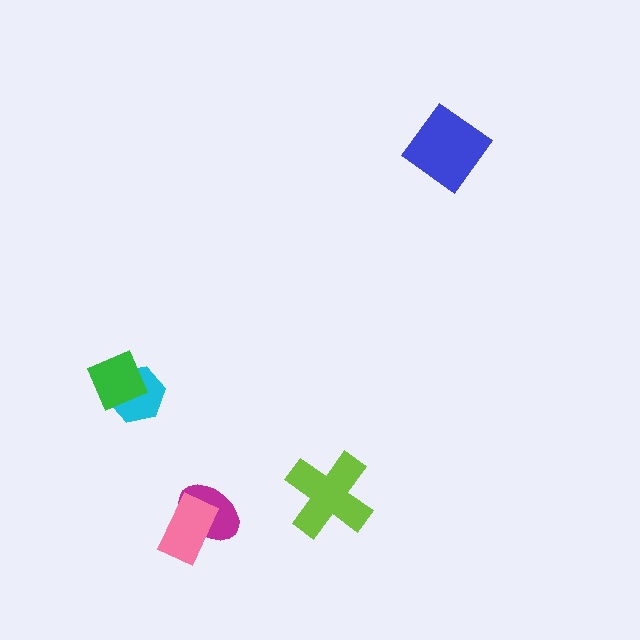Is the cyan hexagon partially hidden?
Yes, it is partially covered by another shape.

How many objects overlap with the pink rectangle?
1 object overlaps with the pink rectangle.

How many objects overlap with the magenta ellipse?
1 object overlaps with the magenta ellipse.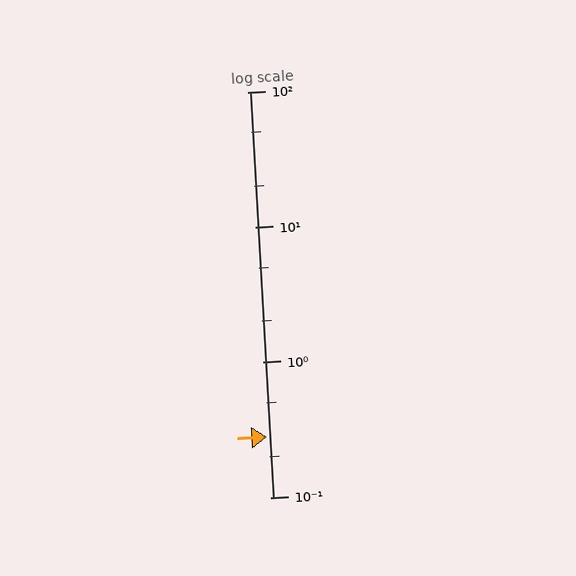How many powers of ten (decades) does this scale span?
The scale spans 3 decades, from 0.1 to 100.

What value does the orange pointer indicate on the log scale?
The pointer indicates approximately 0.28.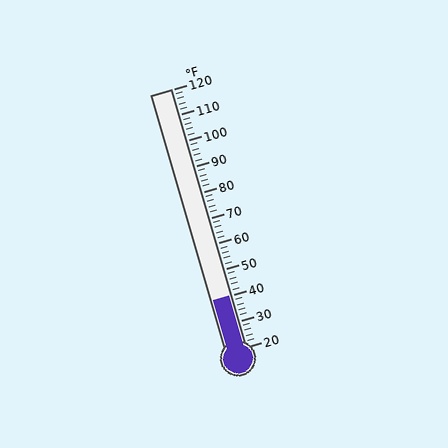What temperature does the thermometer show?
The thermometer shows approximately 40°F.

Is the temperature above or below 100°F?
The temperature is below 100°F.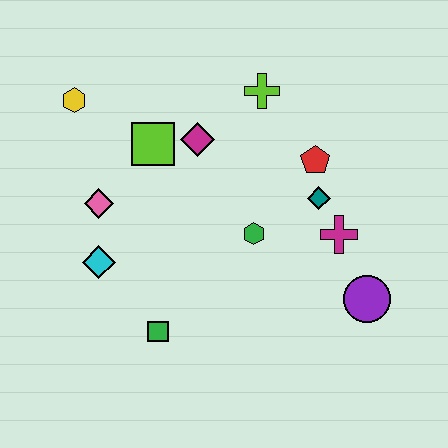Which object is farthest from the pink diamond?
The purple circle is farthest from the pink diamond.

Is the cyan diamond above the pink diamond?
No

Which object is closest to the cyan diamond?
The pink diamond is closest to the cyan diamond.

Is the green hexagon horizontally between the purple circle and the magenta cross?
No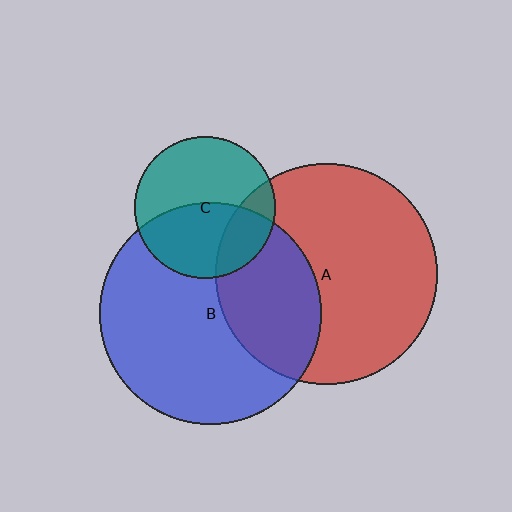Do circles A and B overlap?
Yes.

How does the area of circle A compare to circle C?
Approximately 2.5 times.